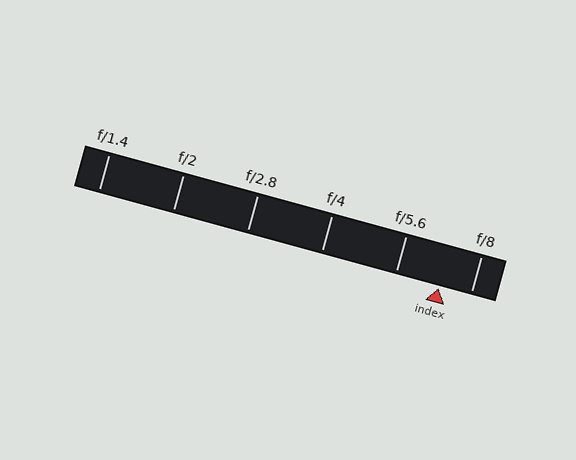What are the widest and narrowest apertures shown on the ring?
The widest aperture shown is f/1.4 and the narrowest is f/8.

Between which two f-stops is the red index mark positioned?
The index mark is between f/5.6 and f/8.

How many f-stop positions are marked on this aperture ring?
There are 6 f-stop positions marked.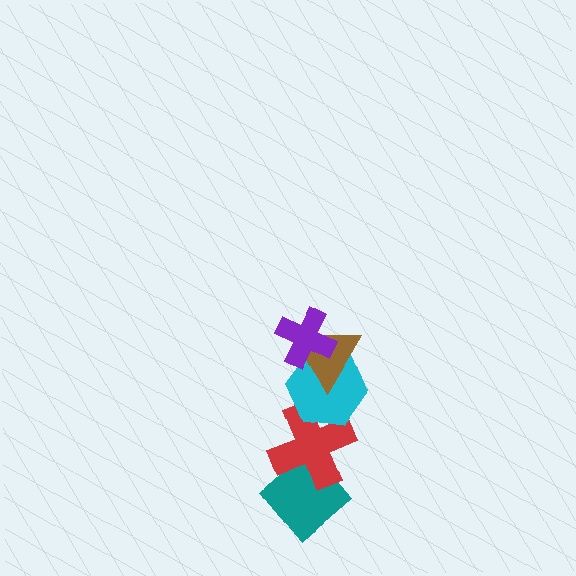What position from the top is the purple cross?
The purple cross is 1st from the top.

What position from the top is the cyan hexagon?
The cyan hexagon is 3rd from the top.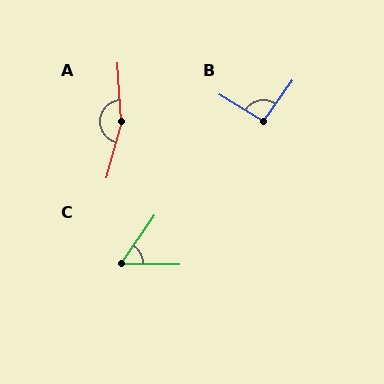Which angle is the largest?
A, at approximately 161 degrees.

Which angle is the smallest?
C, at approximately 56 degrees.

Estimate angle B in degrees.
Approximately 94 degrees.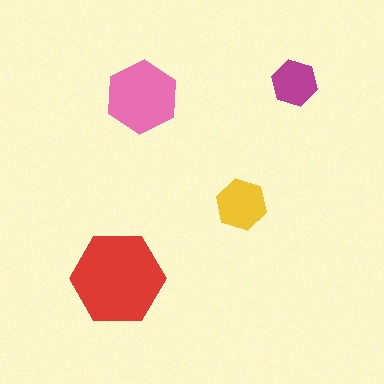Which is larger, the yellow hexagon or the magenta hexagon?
The yellow one.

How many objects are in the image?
There are 4 objects in the image.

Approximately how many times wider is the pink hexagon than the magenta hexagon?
About 1.5 times wider.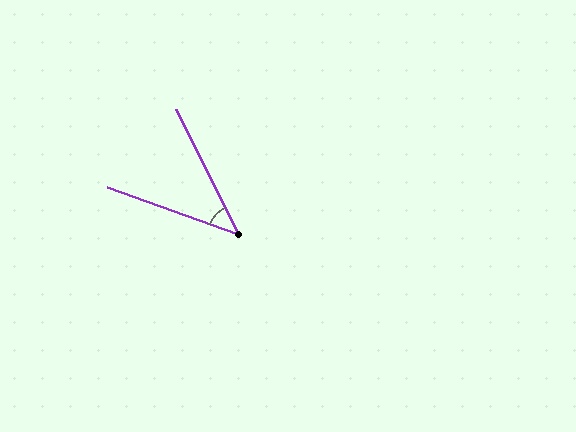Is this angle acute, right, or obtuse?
It is acute.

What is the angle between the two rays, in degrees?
Approximately 44 degrees.